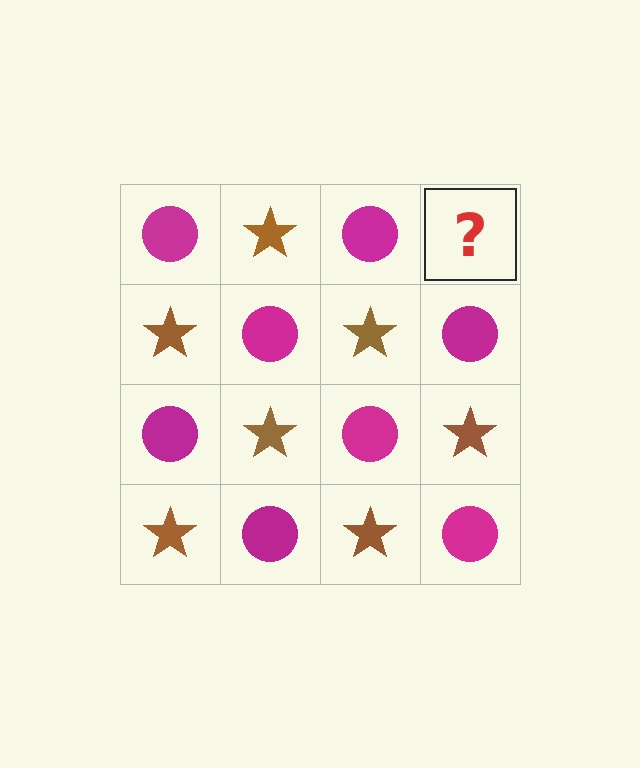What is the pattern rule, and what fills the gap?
The rule is that it alternates magenta circle and brown star in a checkerboard pattern. The gap should be filled with a brown star.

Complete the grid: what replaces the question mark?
The question mark should be replaced with a brown star.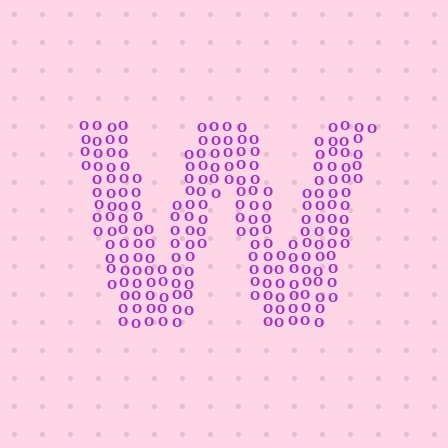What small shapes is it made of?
It is made of small letter O's.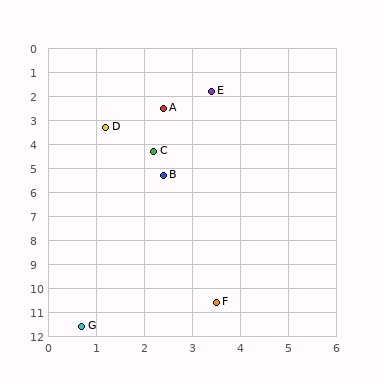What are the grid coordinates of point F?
Point F is at approximately (3.5, 10.6).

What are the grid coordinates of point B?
Point B is at approximately (2.4, 5.3).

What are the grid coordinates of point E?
Point E is at approximately (3.4, 1.8).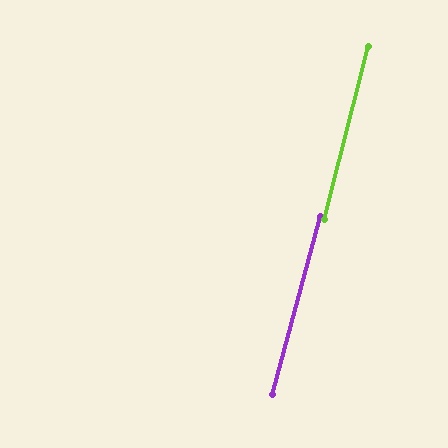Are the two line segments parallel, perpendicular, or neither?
Parallel — their directions differ by only 0.7°.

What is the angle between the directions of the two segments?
Approximately 1 degree.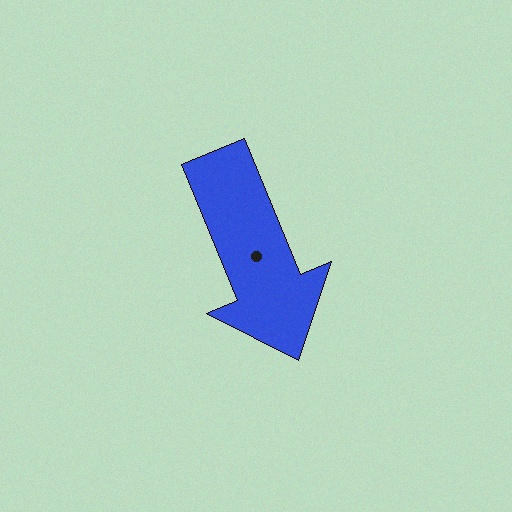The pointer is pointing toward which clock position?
Roughly 5 o'clock.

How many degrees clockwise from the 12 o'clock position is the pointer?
Approximately 158 degrees.